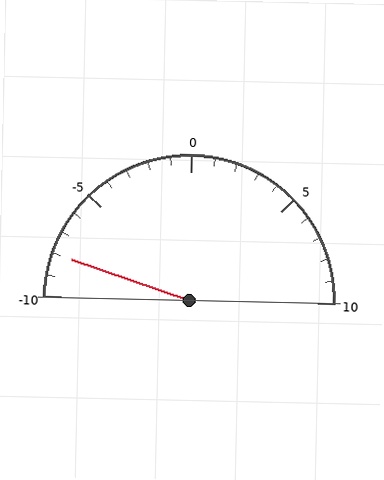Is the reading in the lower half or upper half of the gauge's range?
The reading is in the lower half of the range (-10 to 10).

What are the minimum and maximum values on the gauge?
The gauge ranges from -10 to 10.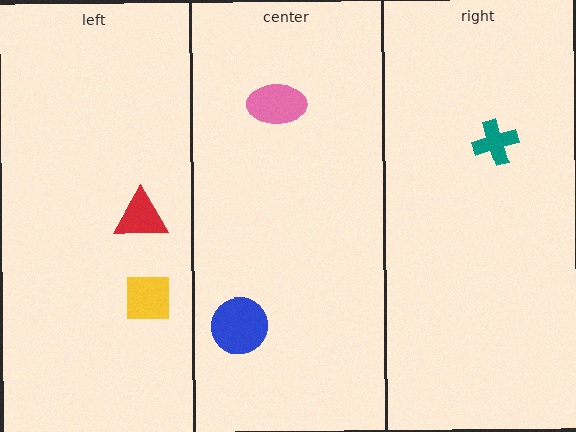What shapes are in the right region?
The teal cross.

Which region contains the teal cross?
The right region.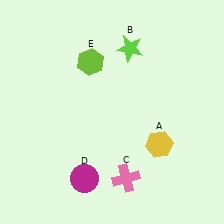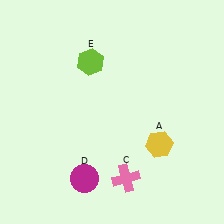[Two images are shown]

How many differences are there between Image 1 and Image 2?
There is 1 difference between the two images.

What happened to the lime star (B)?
The lime star (B) was removed in Image 2. It was in the top-right area of Image 1.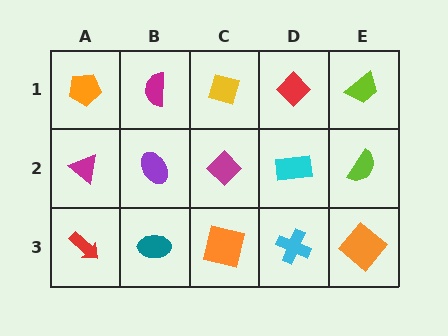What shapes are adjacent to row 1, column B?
A purple ellipse (row 2, column B), an orange pentagon (row 1, column A), a yellow diamond (row 1, column C).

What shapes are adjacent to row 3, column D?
A cyan rectangle (row 2, column D), an orange square (row 3, column C), an orange diamond (row 3, column E).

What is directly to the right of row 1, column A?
A magenta semicircle.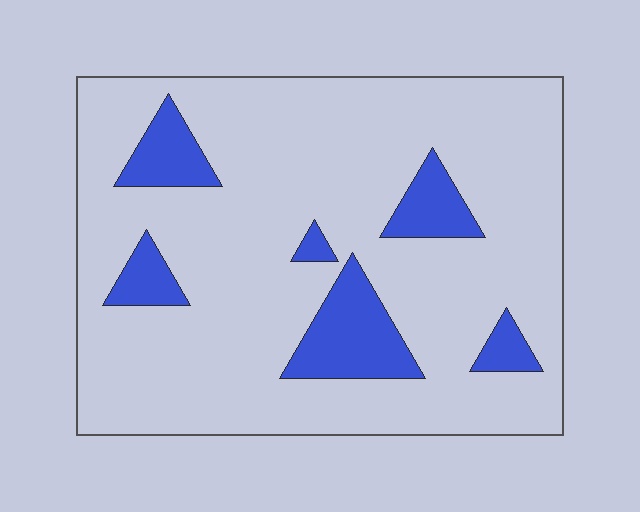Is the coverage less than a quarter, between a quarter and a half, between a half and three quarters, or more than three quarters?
Less than a quarter.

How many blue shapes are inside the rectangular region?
6.